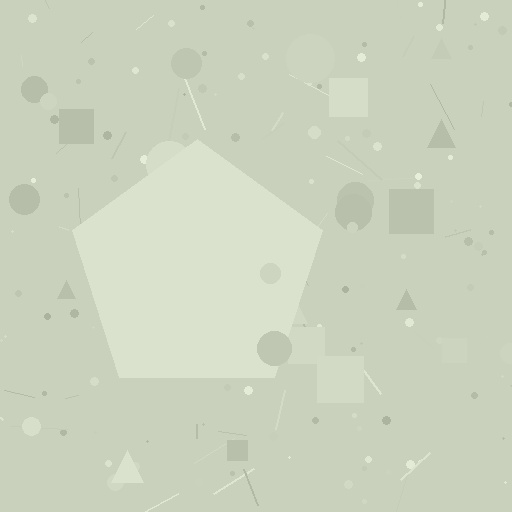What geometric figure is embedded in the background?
A pentagon is embedded in the background.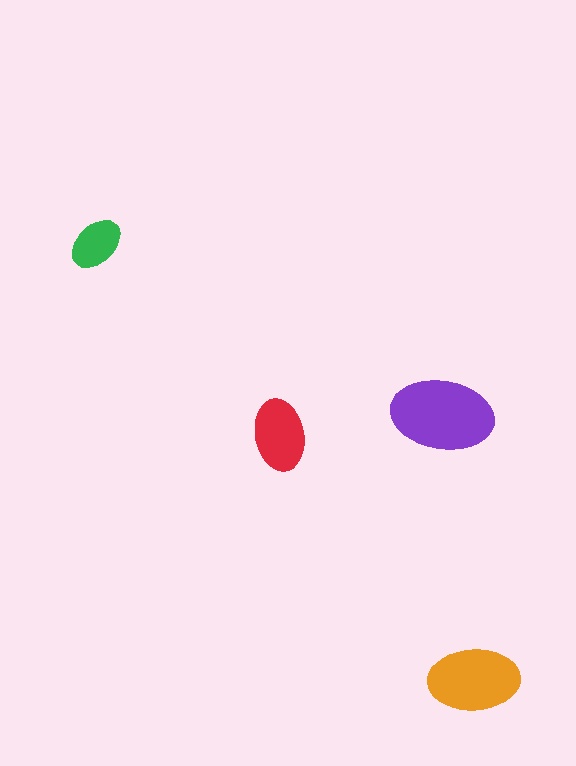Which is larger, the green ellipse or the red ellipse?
The red one.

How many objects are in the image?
There are 4 objects in the image.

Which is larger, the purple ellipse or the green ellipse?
The purple one.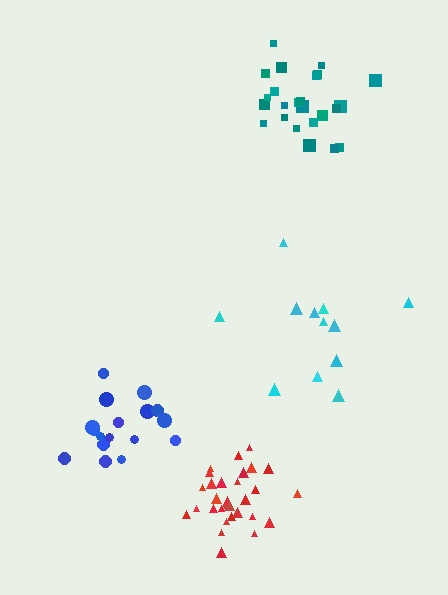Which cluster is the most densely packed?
Red.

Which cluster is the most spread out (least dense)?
Cyan.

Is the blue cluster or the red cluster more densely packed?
Red.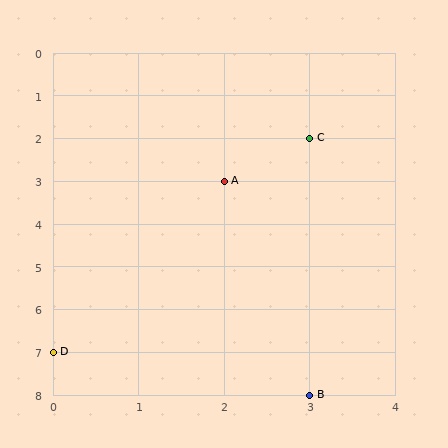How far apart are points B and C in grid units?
Points B and C are 6 rows apart.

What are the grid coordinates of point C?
Point C is at grid coordinates (3, 2).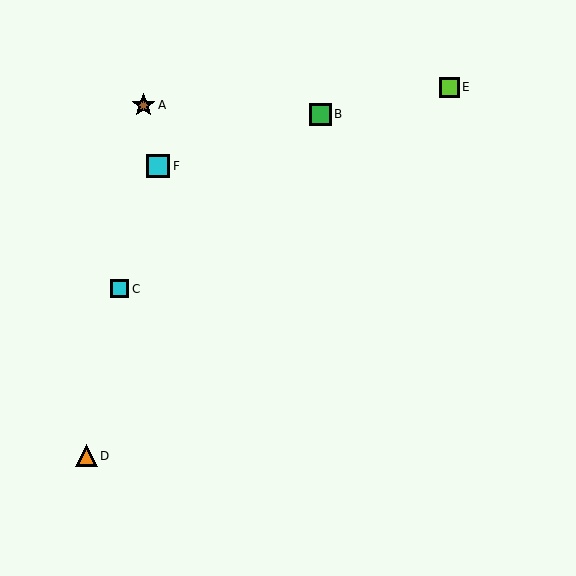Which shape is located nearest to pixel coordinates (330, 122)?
The green square (labeled B) at (320, 114) is nearest to that location.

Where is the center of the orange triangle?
The center of the orange triangle is at (86, 456).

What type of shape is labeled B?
Shape B is a green square.